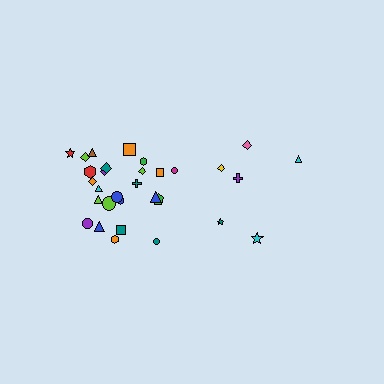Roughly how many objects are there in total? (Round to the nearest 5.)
Roughly 30 objects in total.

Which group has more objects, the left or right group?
The left group.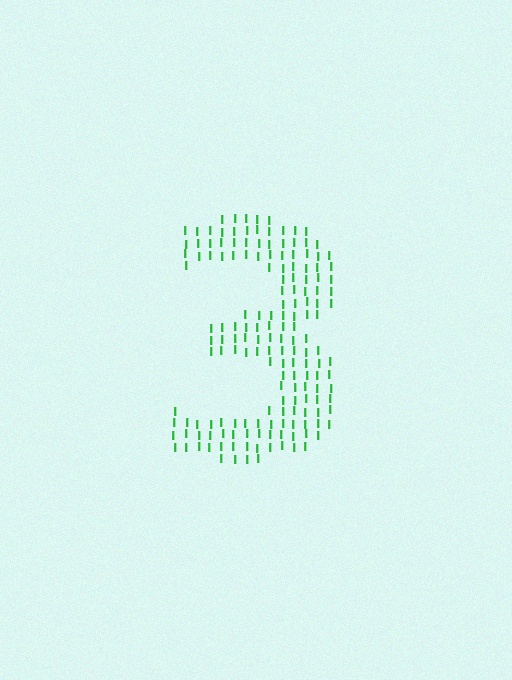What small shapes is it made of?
It is made of small letter I's.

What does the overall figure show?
The overall figure shows the digit 3.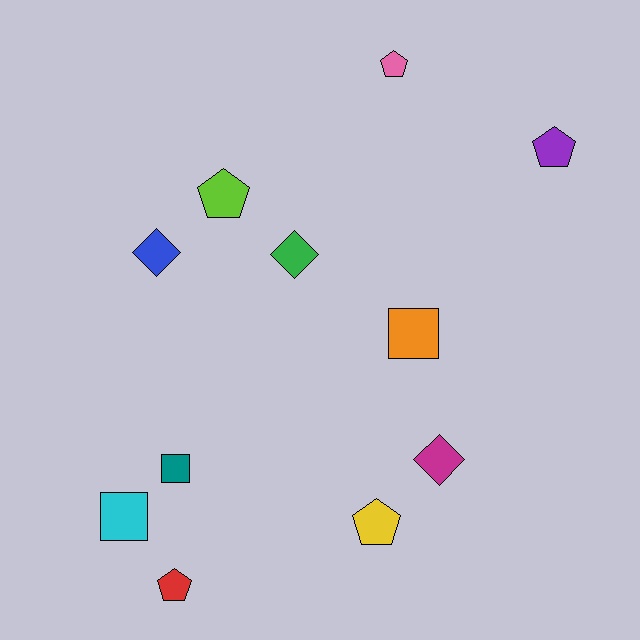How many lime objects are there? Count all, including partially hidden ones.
There is 1 lime object.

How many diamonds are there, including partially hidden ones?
There are 3 diamonds.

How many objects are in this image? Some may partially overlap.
There are 11 objects.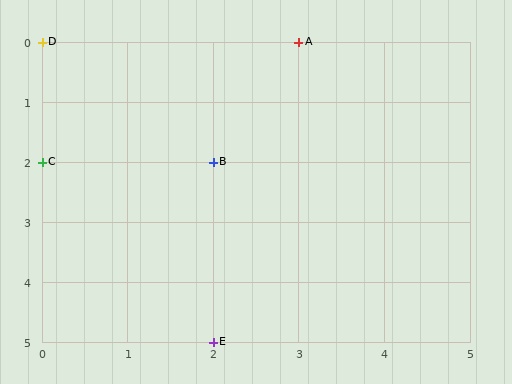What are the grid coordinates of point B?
Point B is at grid coordinates (2, 2).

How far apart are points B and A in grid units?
Points B and A are 1 column and 2 rows apart (about 2.2 grid units diagonally).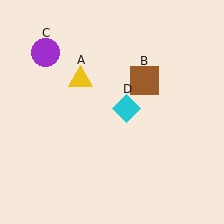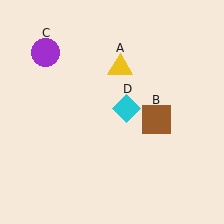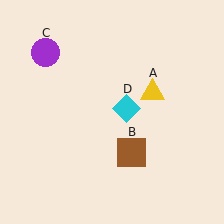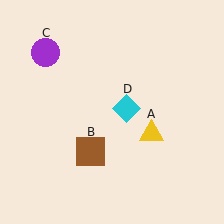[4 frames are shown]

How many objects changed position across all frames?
2 objects changed position: yellow triangle (object A), brown square (object B).